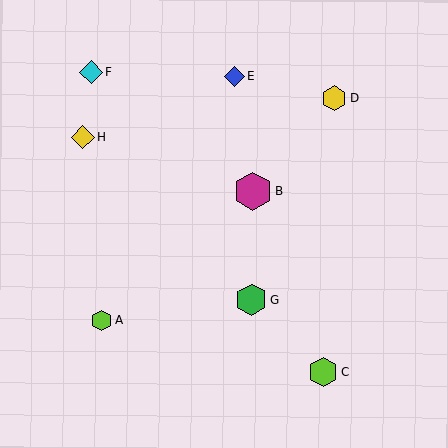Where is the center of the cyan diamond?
The center of the cyan diamond is at (91, 72).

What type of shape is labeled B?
Shape B is a magenta hexagon.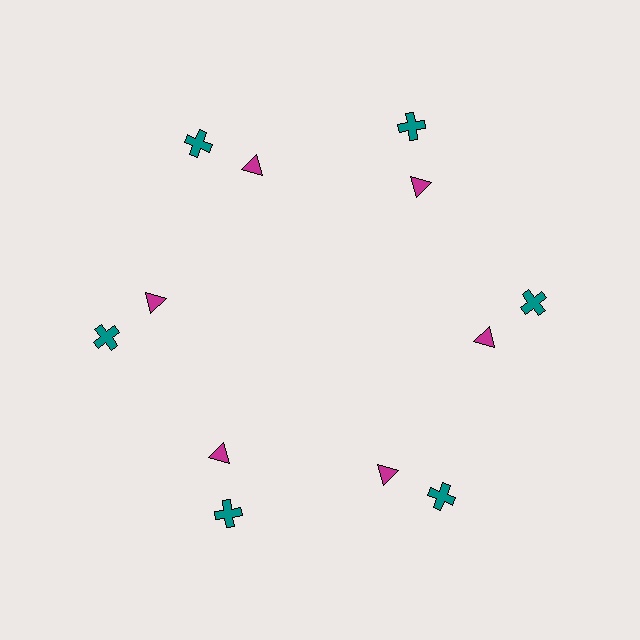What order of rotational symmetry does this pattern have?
This pattern has 6-fold rotational symmetry.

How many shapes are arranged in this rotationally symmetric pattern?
There are 12 shapes, arranged in 6 groups of 2.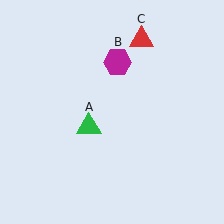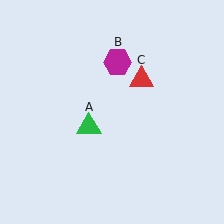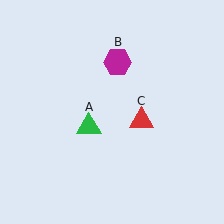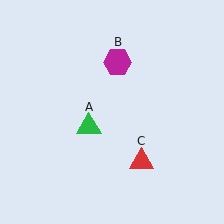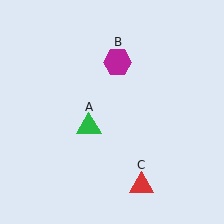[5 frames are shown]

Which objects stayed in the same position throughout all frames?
Green triangle (object A) and magenta hexagon (object B) remained stationary.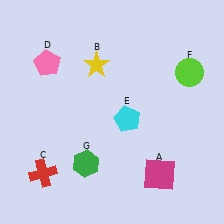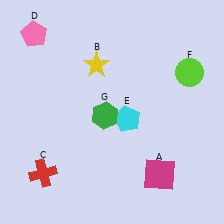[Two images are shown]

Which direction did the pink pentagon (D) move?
The pink pentagon (D) moved up.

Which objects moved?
The objects that moved are: the pink pentagon (D), the green hexagon (G).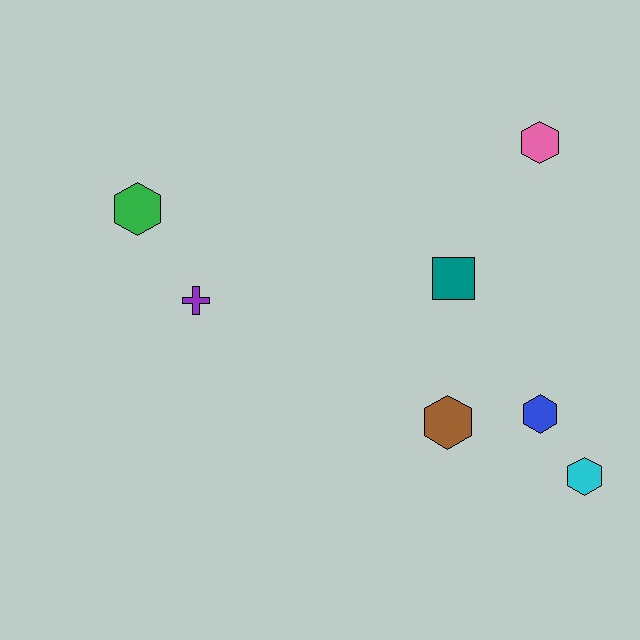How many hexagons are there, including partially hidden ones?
There are 5 hexagons.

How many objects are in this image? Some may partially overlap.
There are 7 objects.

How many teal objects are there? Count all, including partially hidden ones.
There is 1 teal object.